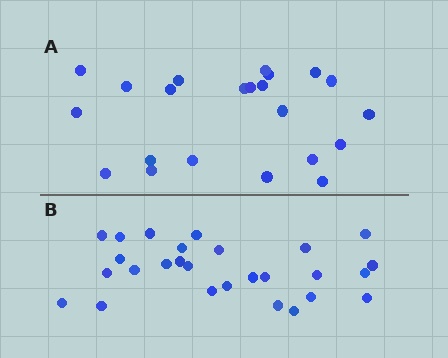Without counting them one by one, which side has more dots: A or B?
Region B (the bottom region) has more dots.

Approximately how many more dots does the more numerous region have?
Region B has about 5 more dots than region A.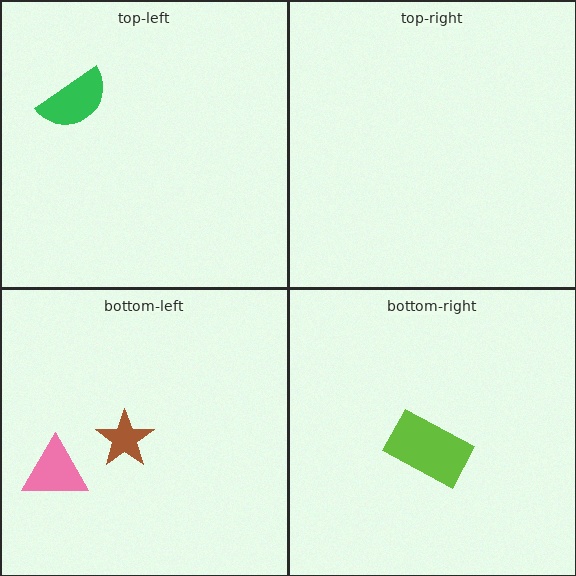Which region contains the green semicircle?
The top-left region.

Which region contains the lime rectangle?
The bottom-right region.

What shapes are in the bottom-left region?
The pink triangle, the brown star.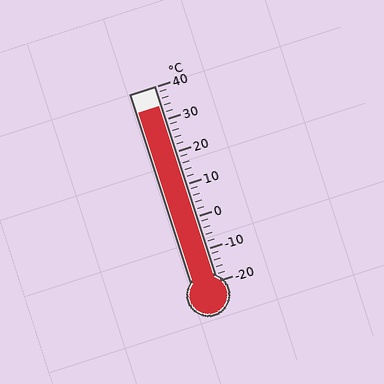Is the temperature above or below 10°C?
The temperature is above 10°C.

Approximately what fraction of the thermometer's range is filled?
The thermometer is filled to approximately 90% of its range.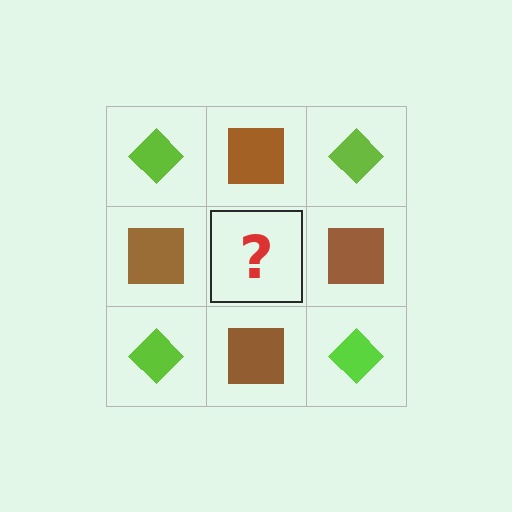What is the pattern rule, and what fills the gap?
The rule is that it alternates lime diamond and brown square in a checkerboard pattern. The gap should be filled with a lime diamond.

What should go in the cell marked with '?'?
The missing cell should contain a lime diamond.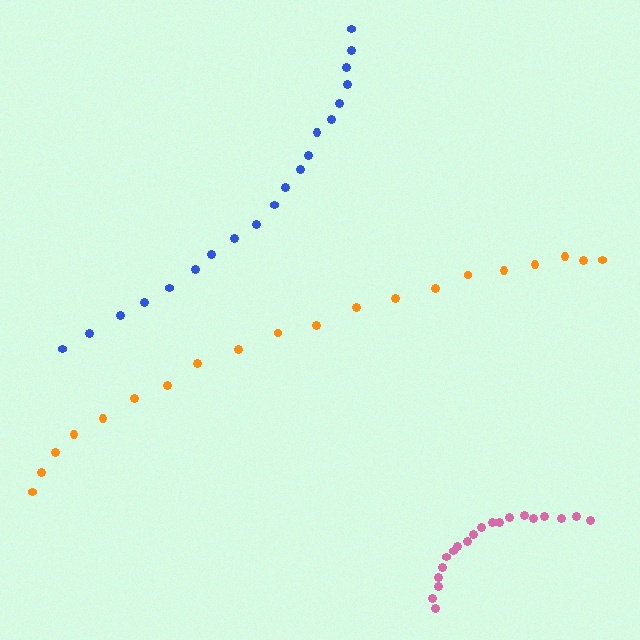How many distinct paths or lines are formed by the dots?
There are 3 distinct paths.